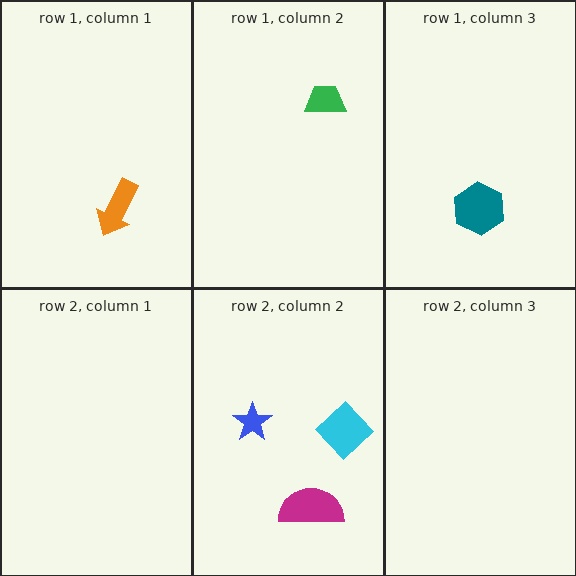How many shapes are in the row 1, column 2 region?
1.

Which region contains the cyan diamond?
The row 2, column 2 region.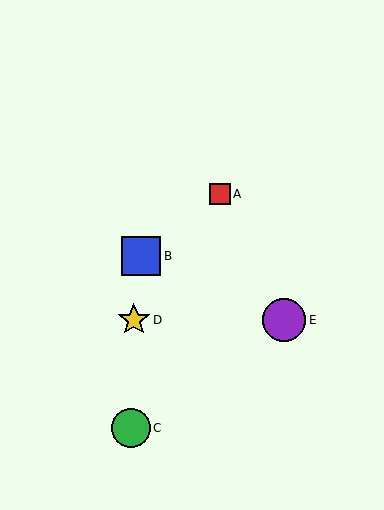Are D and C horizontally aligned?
No, D is at y≈320 and C is at y≈428.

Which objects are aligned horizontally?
Objects D, E are aligned horizontally.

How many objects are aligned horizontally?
2 objects (D, E) are aligned horizontally.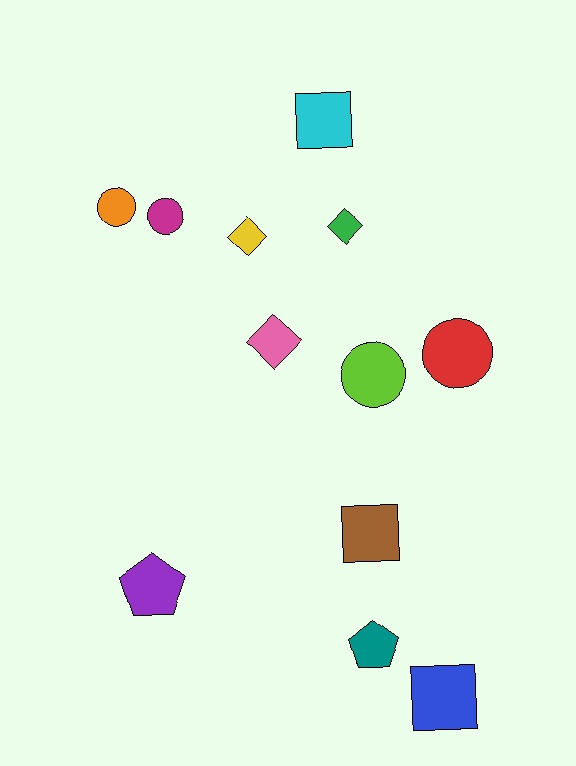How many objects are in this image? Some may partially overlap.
There are 12 objects.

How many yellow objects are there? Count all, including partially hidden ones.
There is 1 yellow object.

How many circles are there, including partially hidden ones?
There are 4 circles.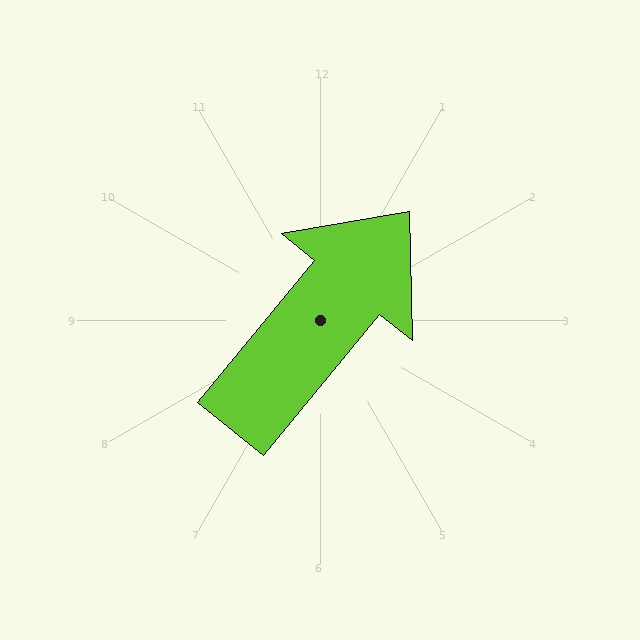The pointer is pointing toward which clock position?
Roughly 1 o'clock.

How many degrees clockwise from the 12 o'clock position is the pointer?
Approximately 39 degrees.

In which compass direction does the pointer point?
Northeast.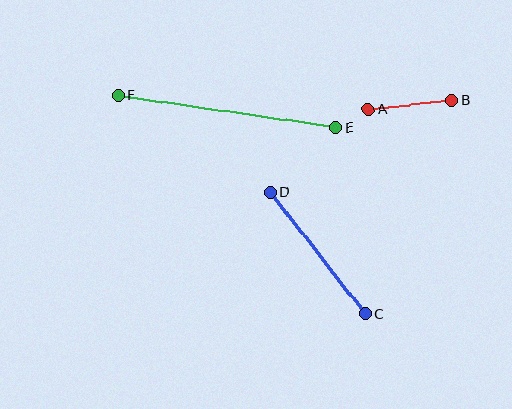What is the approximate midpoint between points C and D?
The midpoint is at approximately (317, 253) pixels.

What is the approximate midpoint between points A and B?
The midpoint is at approximately (410, 105) pixels.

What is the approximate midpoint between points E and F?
The midpoint is at approximately (227, 112) pixels.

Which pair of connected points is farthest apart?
Points E and F are farthest apart.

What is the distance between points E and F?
The distance is approximately 219 pixels.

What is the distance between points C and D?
The distance is approximately 155 pixels.